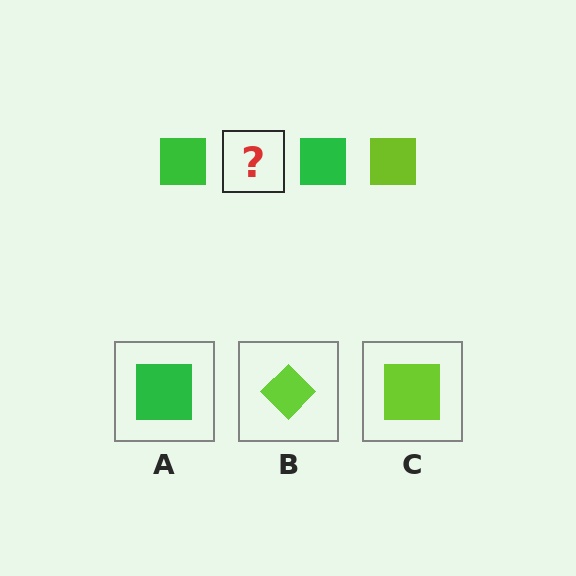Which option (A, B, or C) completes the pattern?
C.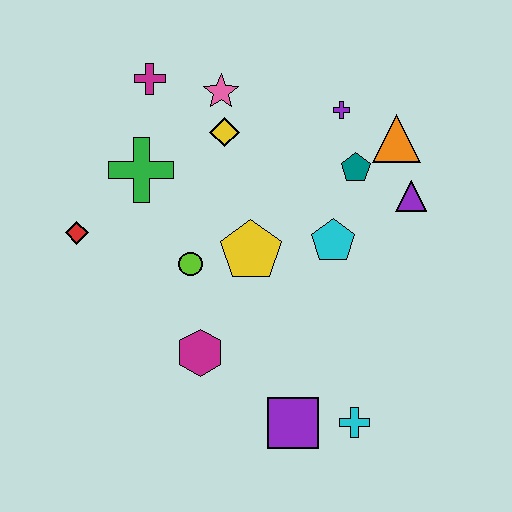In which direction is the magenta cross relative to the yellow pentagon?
The magenta cross is above the yellow pentagon.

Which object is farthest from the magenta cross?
The cyan cross is farthest from the magenta cross.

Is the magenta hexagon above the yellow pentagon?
No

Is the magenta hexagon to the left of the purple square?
Yes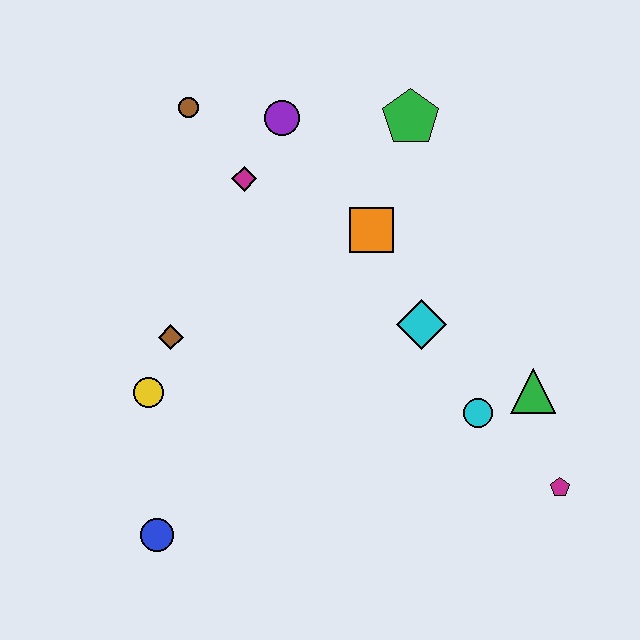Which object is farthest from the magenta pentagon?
The brown circle is farthest from the magenta pentagon.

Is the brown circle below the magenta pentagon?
No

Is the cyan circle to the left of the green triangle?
Yes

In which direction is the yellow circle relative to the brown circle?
The yellow circle is below the brown circle.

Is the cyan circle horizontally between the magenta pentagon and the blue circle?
Yes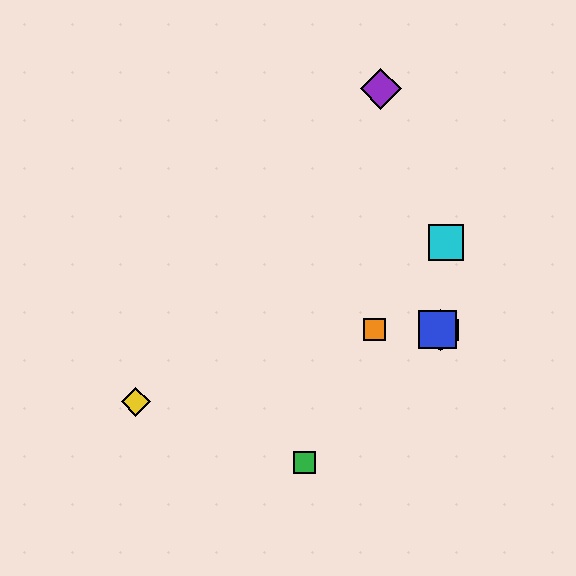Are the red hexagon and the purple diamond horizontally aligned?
No, the red hexagon is at y≈330 and the purple diamond is at y≈89.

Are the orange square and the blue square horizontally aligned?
Yes, both are at y≈330.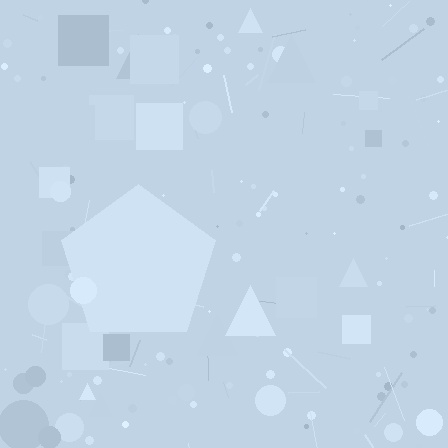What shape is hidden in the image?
A pentagon is hidden in the image.